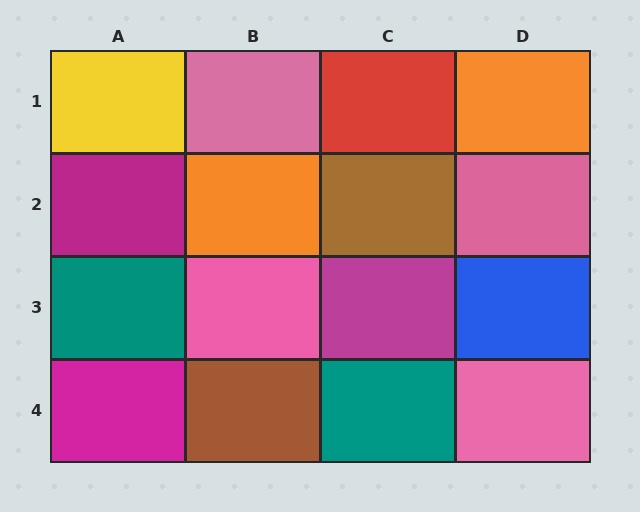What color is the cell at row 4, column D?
Pink.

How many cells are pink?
4 cells are pink.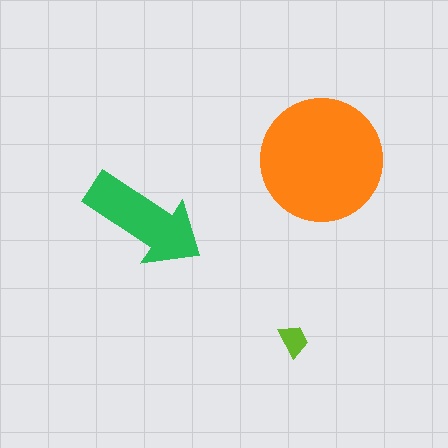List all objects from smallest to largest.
The lime trapezoid, the green arrow, the orange circle.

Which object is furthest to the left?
The green arrow is leftmost.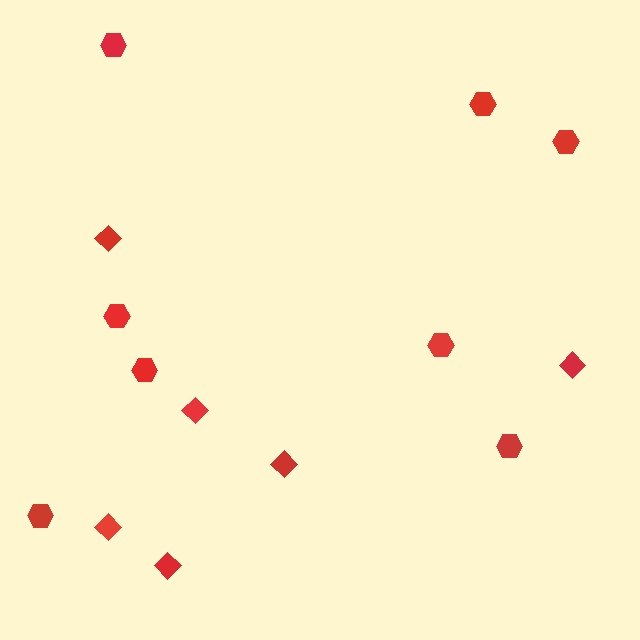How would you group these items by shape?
There are 2 groups: one group of diamonds (6) and one group of hexagons (8).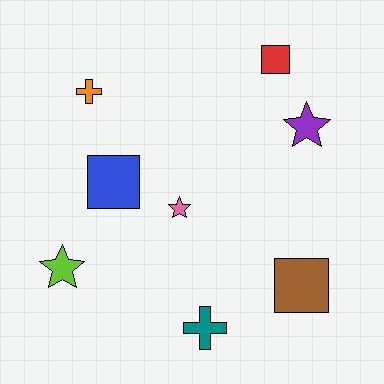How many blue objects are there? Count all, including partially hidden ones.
There is 1 blue object.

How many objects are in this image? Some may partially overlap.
There are 8 objects.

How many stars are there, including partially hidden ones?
There are 3 stars.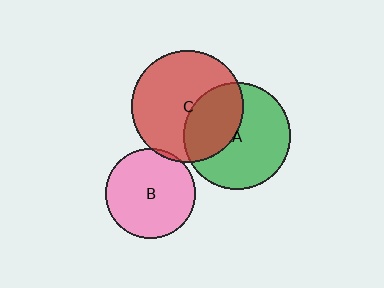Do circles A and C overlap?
Yes.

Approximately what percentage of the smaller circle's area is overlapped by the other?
Approximately 40%.